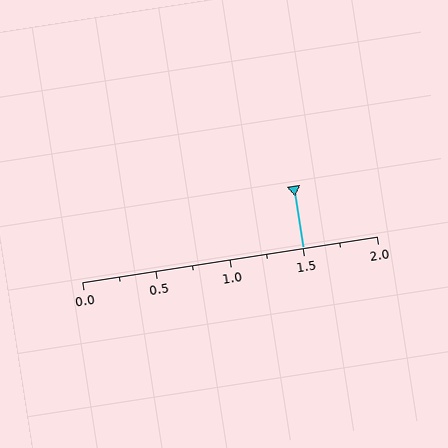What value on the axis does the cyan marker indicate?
The marker indicates approximately 1.5.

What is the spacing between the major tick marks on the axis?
The major ticks are spaced 0.5 apart.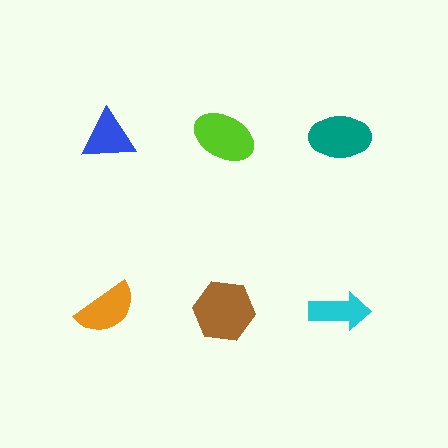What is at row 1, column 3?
A teal ellipse.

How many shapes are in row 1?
3 shapes.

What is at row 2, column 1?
An orange semicircle.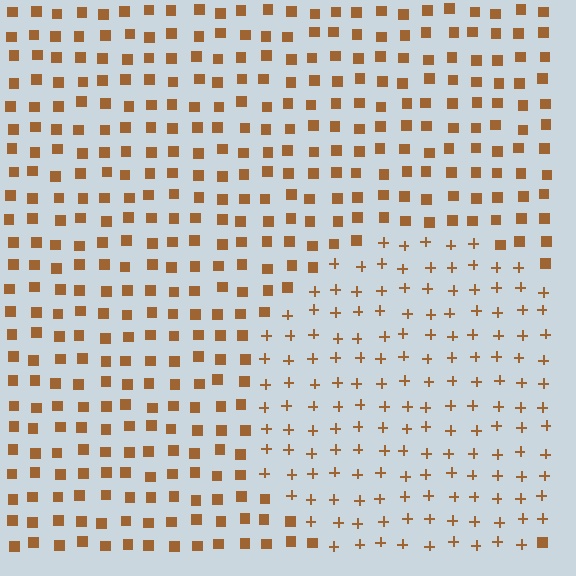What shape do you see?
I see a circle.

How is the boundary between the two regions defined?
The boundary is defined by a change in element shape: plus signs inside vs. squares outside. All elements share the same color and spacing.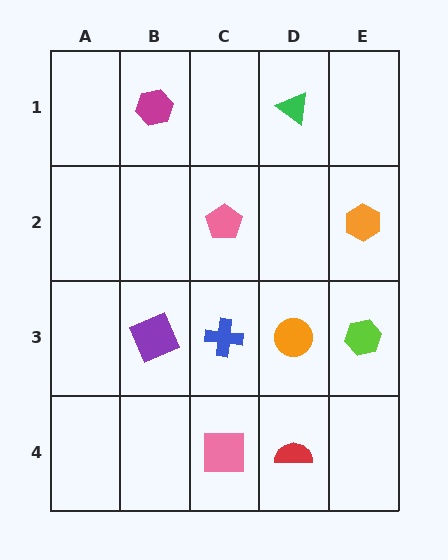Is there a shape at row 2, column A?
No, that cell is empty.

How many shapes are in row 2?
2 shapes.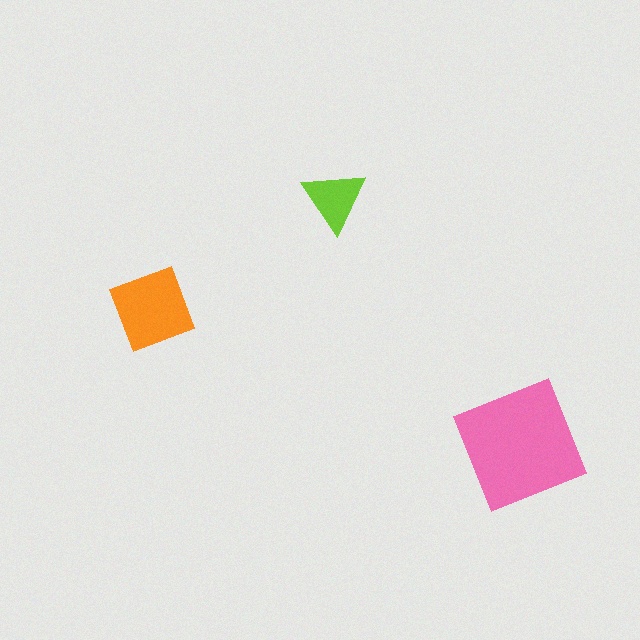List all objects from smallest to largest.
The lime triangle, the orange diamond, the pink square.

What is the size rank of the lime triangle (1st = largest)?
3rd.